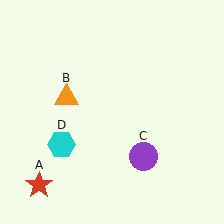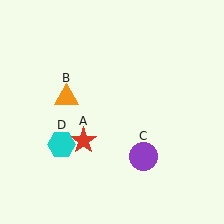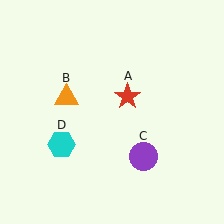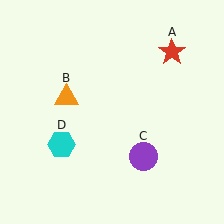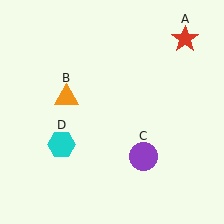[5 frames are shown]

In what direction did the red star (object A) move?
The red star (object A) moved up and to the right.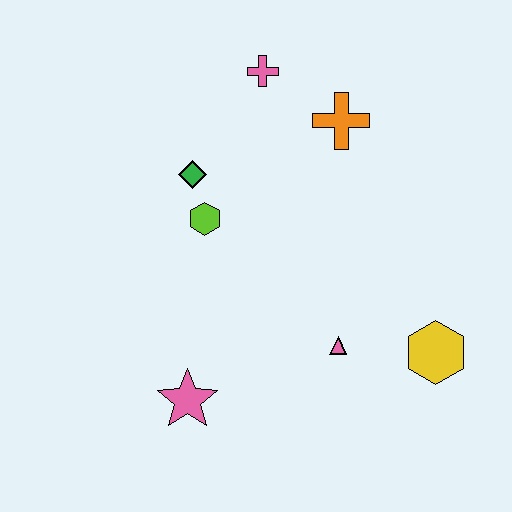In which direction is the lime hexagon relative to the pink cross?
The lime hexagon is below the pink cross.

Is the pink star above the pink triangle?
No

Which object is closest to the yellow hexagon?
The pink triangle is closest to the yellow hexagon.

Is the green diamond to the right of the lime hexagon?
No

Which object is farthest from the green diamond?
The yellow hexagon is farthest from the green diamond.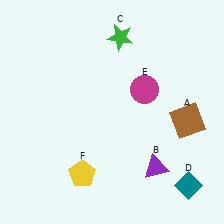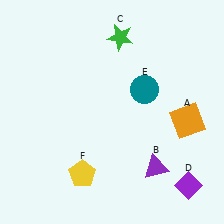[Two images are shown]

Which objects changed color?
A changed from brown to orange. D changed from teal to purple. E changed from magenta to teal.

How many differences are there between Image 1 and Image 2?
There are 3 differences between the two images.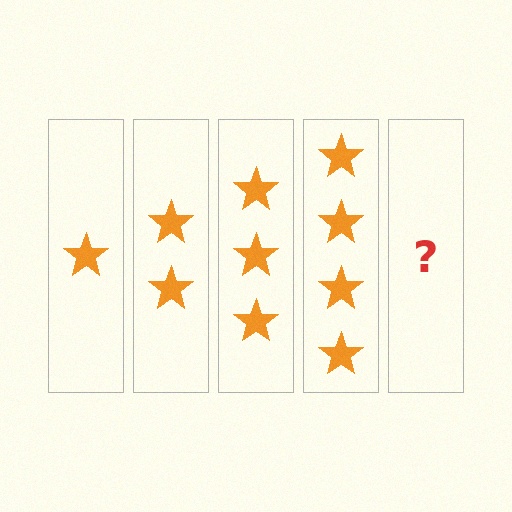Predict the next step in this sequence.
The next step is 5 stars.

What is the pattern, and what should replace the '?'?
The pattern is that each step adds one more star. The '?' should be 5 stars.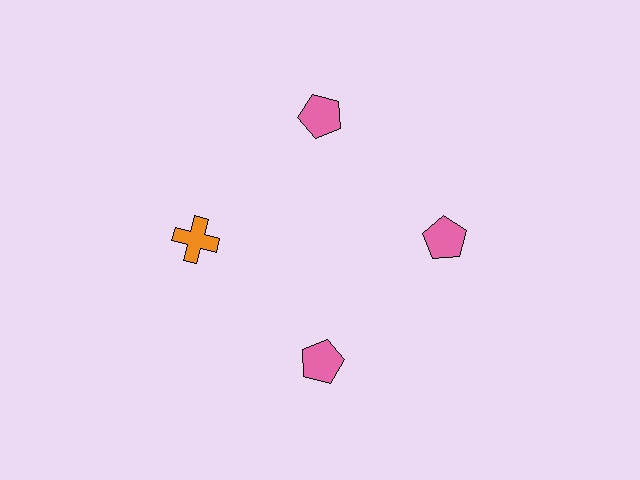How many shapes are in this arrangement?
There are 4 shapes arranged in a ring pattern.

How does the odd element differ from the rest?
It differs in both color (orange instead of pink) and shape (cross instead of pentagon).